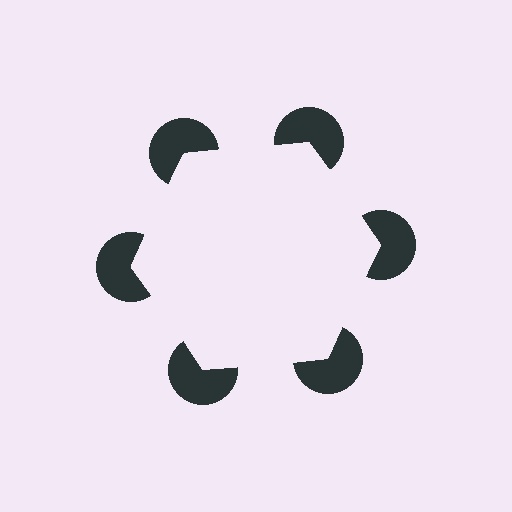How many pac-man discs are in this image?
There are 6 — one at each vertex of the illusory hexagon.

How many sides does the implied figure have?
6 sides.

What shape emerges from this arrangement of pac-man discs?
An illusory hexagon — its edges are inferred from the aligned wedge cuts in the pac-man discs, not physically drawn.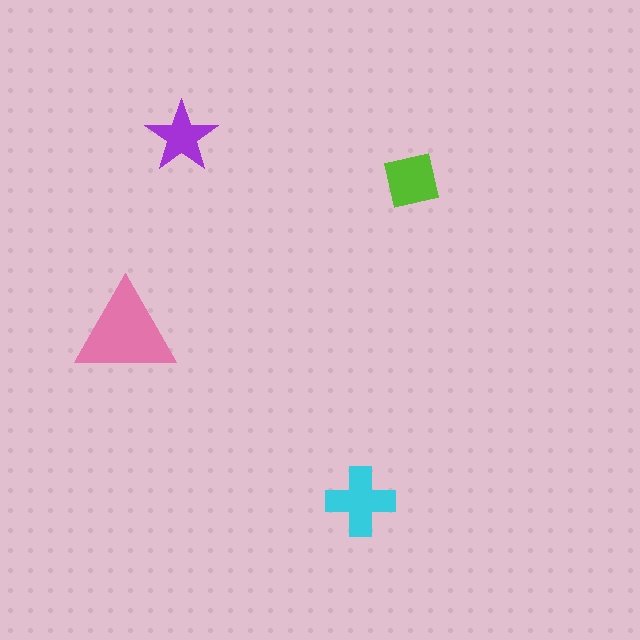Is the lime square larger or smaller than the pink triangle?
Smaller.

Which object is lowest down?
The cyan cross is bottommost.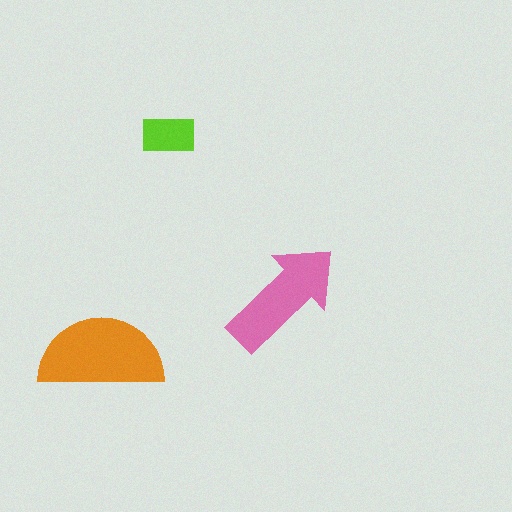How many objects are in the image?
There are 3 objects in the image.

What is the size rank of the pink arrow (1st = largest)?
2nd.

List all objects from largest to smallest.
The orange semicircle, the pink arrow, the lime rectangle.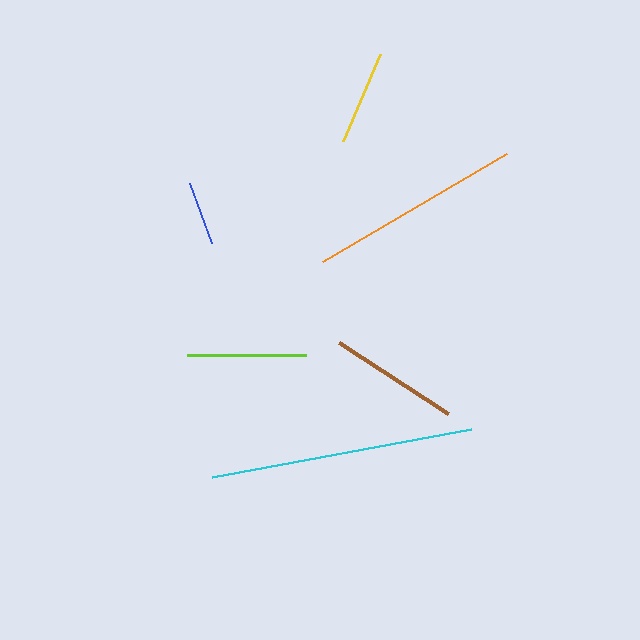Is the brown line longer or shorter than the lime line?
The brown line is longer than the lime line.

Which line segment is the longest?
The cyan line is the longest at approximately 264 pixels.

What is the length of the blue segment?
The blue segment is approximately 64 pixels long.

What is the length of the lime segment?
The lime segment is approximately 119 pixels long.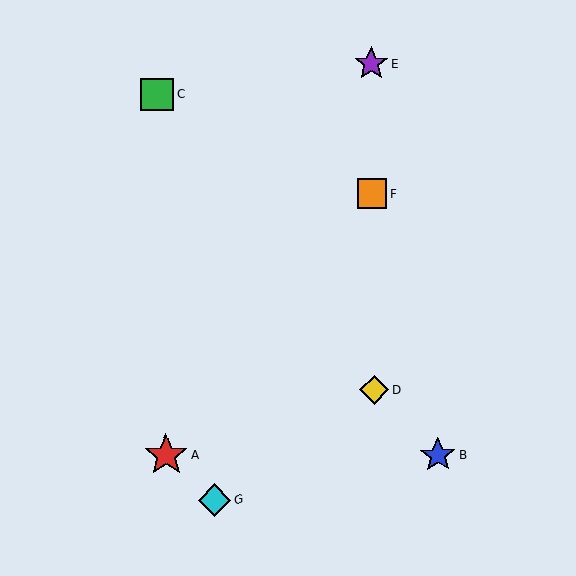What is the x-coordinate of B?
Object B is at x≈437.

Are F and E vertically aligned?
Yes, both are at x≈372.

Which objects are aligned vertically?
Objects D, E, F are aligned vertically.